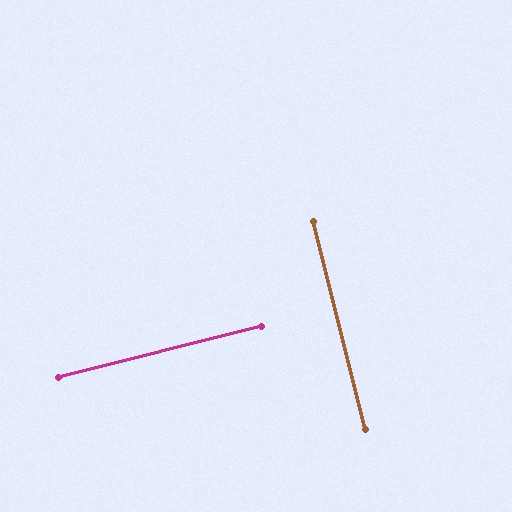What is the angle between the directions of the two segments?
Approximately 90 degrees.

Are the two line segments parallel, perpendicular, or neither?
Perpendicular — they meet at approximately 90°.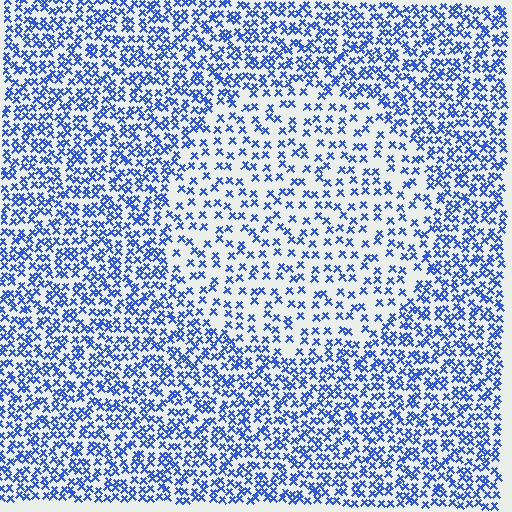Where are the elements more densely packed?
The elements are more densely packed outside the circle boundary.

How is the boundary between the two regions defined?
The boundary is defined by a change in element density (approximately 2.0x ratio). All elements are the same color, size, and shape.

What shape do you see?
I see a circle.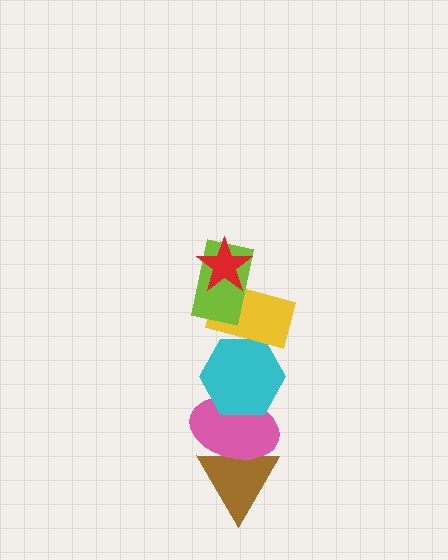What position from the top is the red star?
The red star is 1st from the top.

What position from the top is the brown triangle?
The brown triangle is 6th from the top.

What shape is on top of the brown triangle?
The pink ellipse is on top of the brown triangle.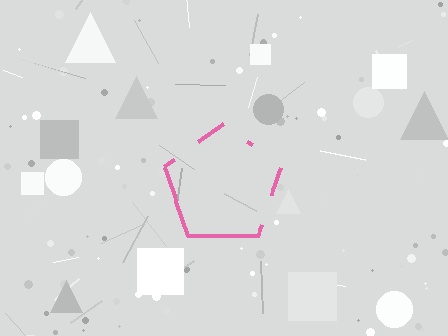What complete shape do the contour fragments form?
The contour fragments form a pentagon.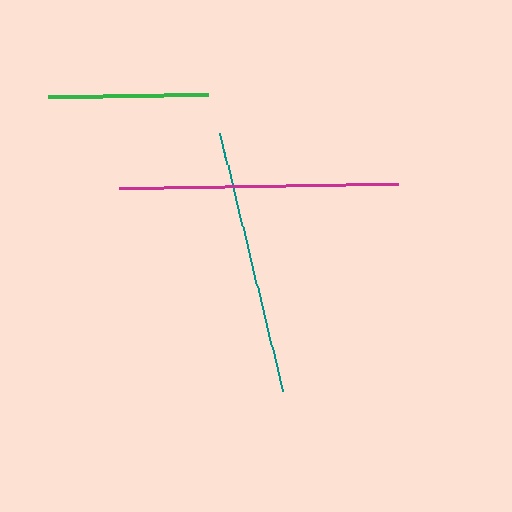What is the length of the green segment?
The green segment is approximately 159 pixels long.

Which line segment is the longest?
The magenta line is the longest at approximately 279 pixels.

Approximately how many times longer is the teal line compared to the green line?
The teal line is approximately 1.7 times the length of the green line.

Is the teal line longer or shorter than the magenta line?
The magenta line is longer than the teal line.